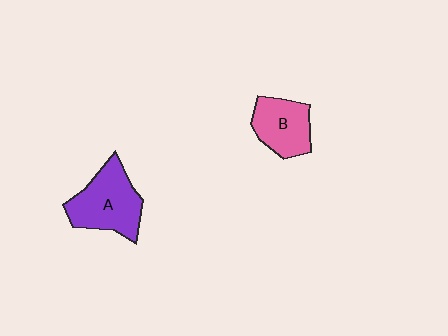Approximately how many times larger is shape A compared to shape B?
Approximately 1.4 times.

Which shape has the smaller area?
Shape B (pink).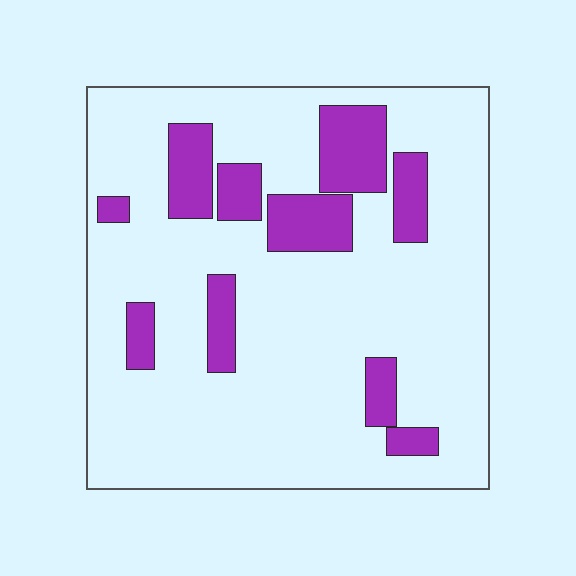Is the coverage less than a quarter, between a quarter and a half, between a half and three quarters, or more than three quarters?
Less than a quarter.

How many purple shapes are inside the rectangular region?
10.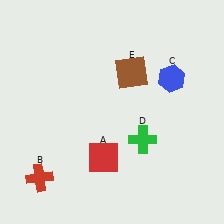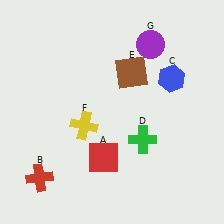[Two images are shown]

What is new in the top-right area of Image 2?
A purple circle (G) was added in the top-right area of Image 2.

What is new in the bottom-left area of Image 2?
A yellow cross (F) was added in the bottom-left area of Image 2.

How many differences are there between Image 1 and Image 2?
There are 2 differences between the two images.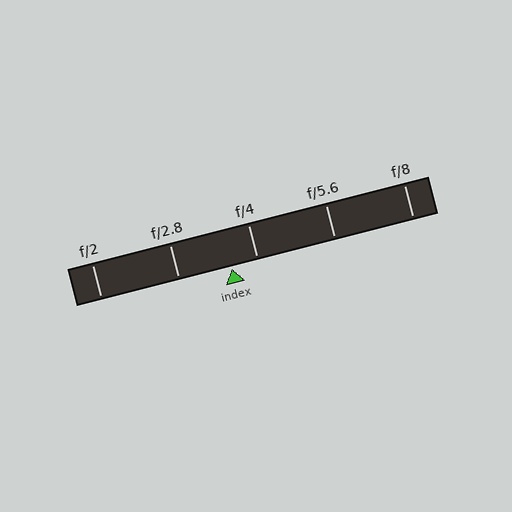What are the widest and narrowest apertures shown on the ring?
The widest aperture shown is f/2 and the narrowest is f/8.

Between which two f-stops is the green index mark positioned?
The index mark is between f/2.8 and f/4.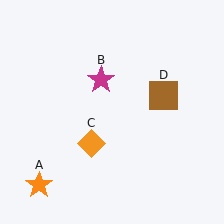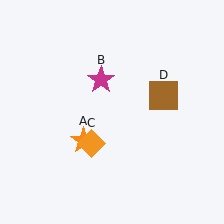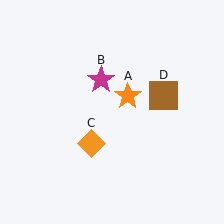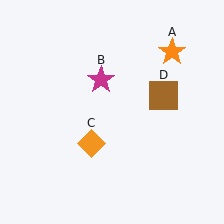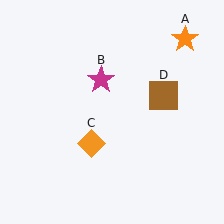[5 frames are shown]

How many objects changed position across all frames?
1 object changed position: orange star (object A).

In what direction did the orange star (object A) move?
The orange star (object A) moved up and to the right.